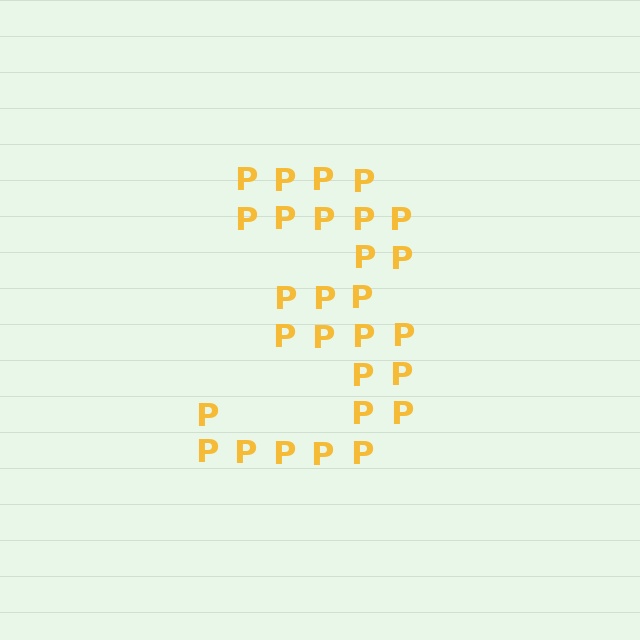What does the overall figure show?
The overall figure shows the digit 3.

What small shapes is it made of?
It is made of small letter P's.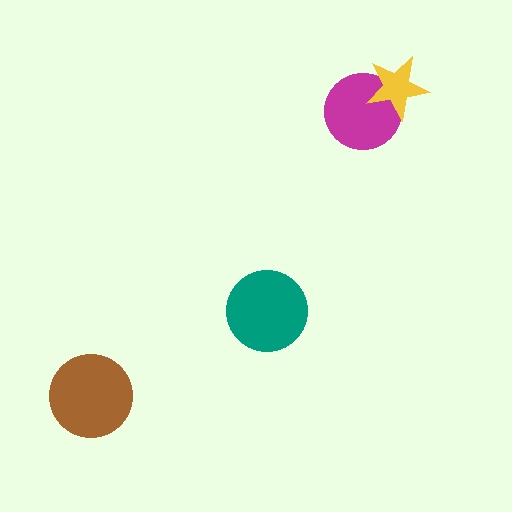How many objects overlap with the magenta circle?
1 object overlaps with the magenta circle.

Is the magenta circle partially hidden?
Yes, it is partially covered by another shape.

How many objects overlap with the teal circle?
0 objects overlap with the teal circle.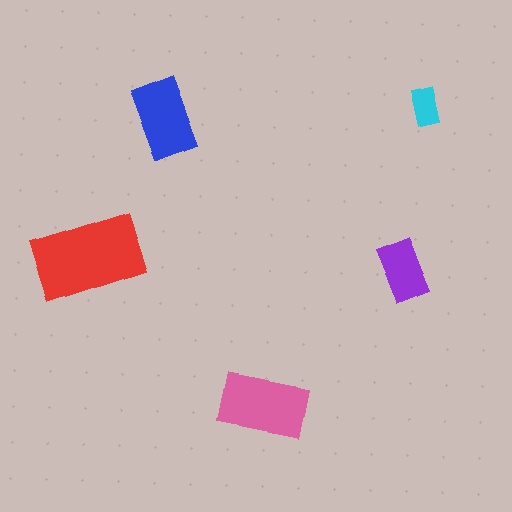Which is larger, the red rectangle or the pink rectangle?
The red one.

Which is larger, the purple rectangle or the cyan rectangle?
The purple one.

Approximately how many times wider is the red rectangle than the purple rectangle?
About 2 times wider.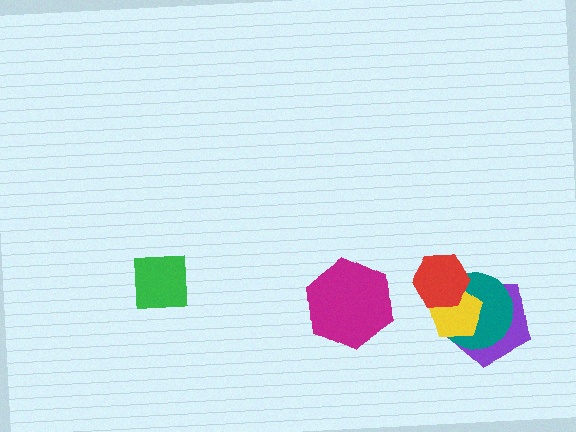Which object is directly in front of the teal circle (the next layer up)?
The yellow pentagon is directly in front of the teal circle.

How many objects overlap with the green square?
0 objects overlap with the green square.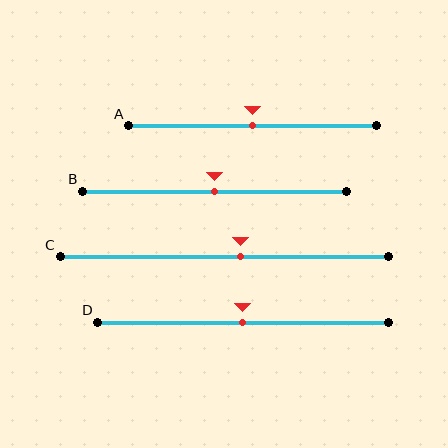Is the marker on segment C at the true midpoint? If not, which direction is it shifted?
No, the marker on segment C is shifted to the right by about 5% of the segment length.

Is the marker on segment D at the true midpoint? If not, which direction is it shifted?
Yes, the marker on segment D is at the true midpoint.